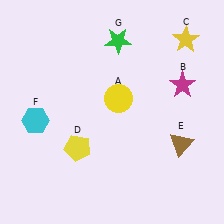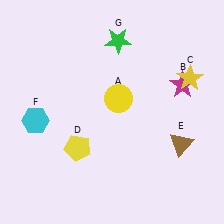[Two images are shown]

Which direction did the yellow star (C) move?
The yellow star (C) moved down.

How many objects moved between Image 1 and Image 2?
1 object moved between the two images.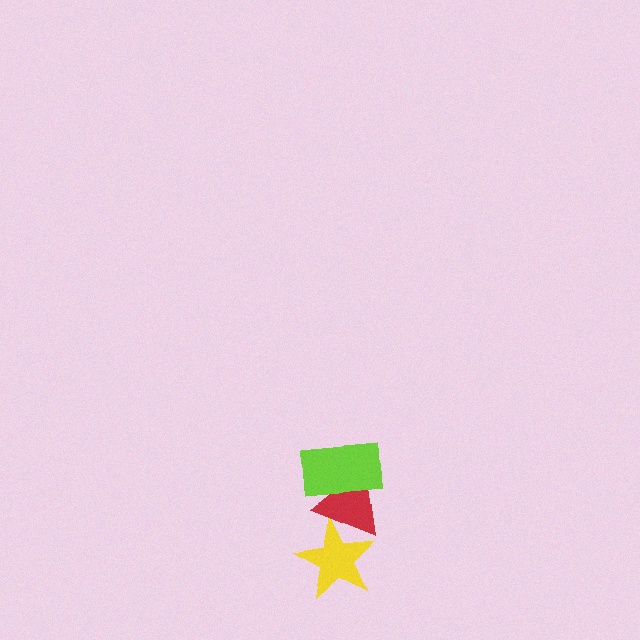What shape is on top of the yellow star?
The red triangle is on top of the yellow star.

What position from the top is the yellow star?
The yellow star is 3rd from the top.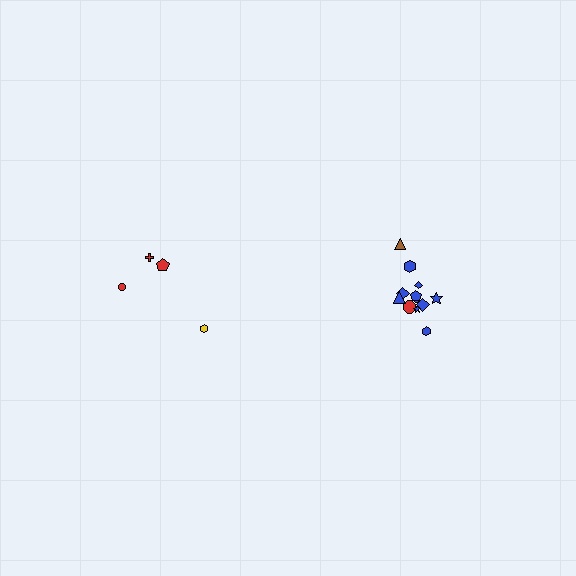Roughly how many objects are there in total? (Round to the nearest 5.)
Roughly 15 objects in total.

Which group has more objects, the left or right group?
The right group.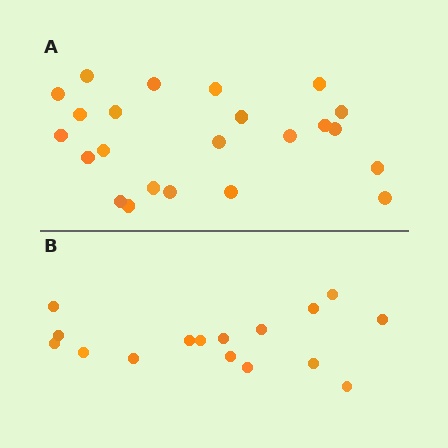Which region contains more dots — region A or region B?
Region A (the top region) has more dots.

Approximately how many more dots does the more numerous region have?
Region A has roughly 8 or so more dots than region B.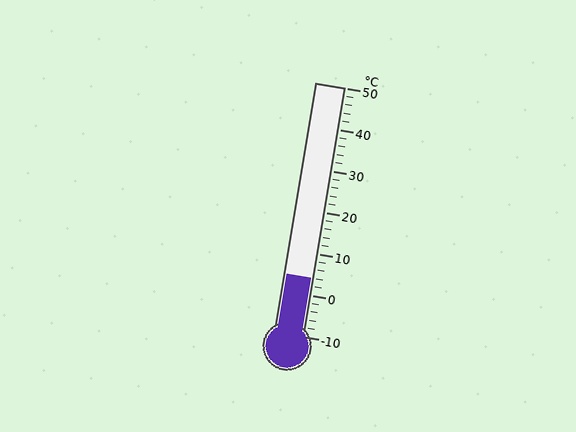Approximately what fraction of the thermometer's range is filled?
The thermometer is filled to approximately 25% of its range.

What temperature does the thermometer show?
The thermometer shows approximately 4°C.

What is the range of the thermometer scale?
The thermometer scale ranges from -10°C to 50°C.